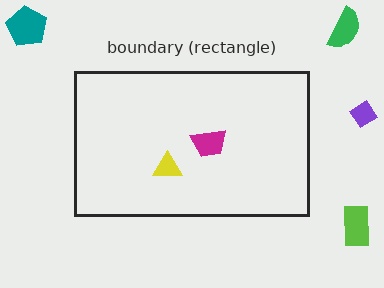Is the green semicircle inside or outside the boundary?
Outside.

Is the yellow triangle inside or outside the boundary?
Inside.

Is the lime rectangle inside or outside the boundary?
Outside.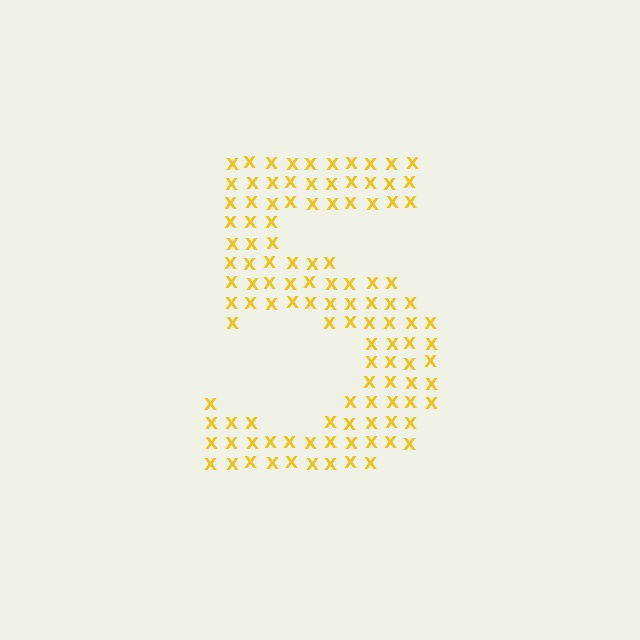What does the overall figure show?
The overall figure shows the digit 5.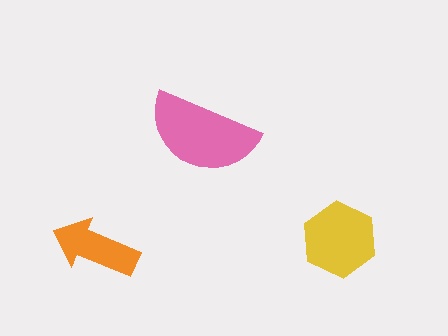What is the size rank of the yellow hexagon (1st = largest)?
2nd.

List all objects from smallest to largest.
The orange arrow, the yellow hexagon, the pink semicircle.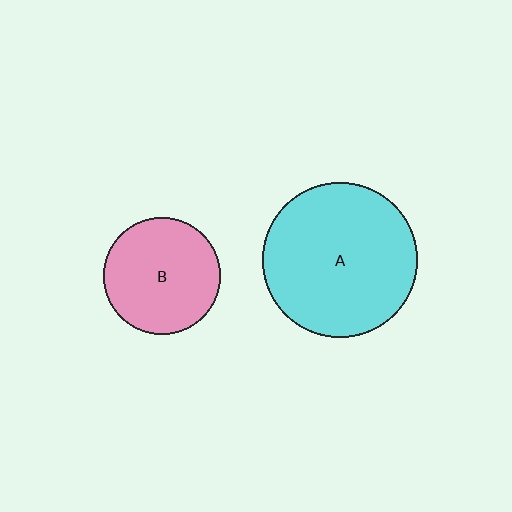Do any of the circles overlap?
No, none of the circles overlap.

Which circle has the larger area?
Circle A (cyan).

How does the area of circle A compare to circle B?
Approximately 1.8 times.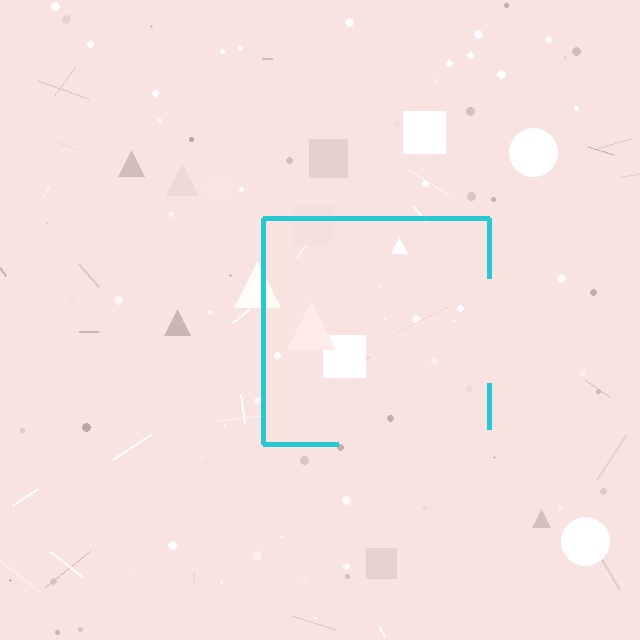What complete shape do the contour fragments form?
The contour fragments form a square.